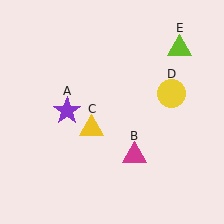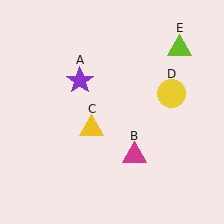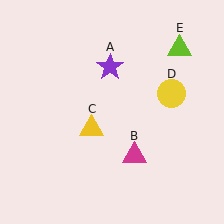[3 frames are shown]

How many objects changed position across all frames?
1 object changed position: purple star (object A).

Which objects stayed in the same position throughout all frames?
Magenta triangle (object B) and yellow triangle (object C) and yellow circle (object D) and lime triangle (object E) remained stationary.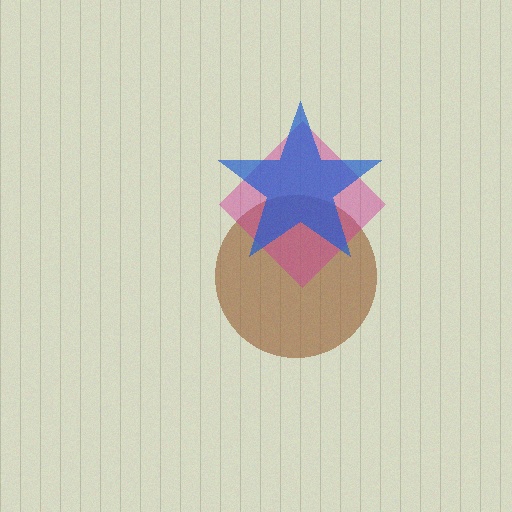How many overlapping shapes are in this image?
There are 3 overlapping shapes in the image.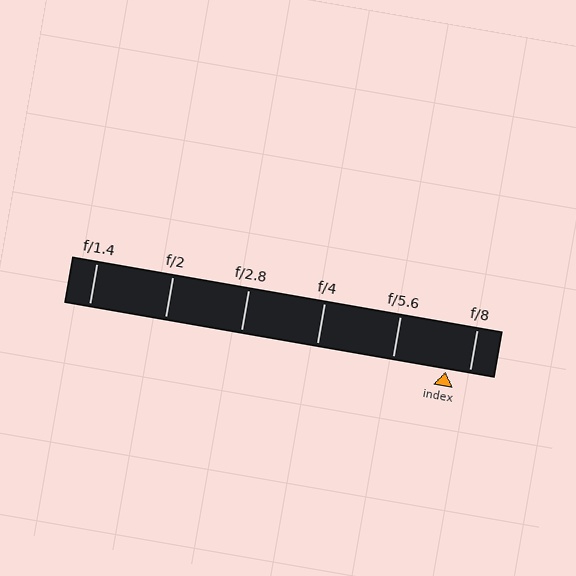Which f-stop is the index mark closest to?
The index mark is closest to f/8.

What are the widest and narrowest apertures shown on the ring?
The widest aperture shown is f/1.4 and the narrowest is f/8.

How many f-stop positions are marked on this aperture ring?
There are 6 f-stop positions marked.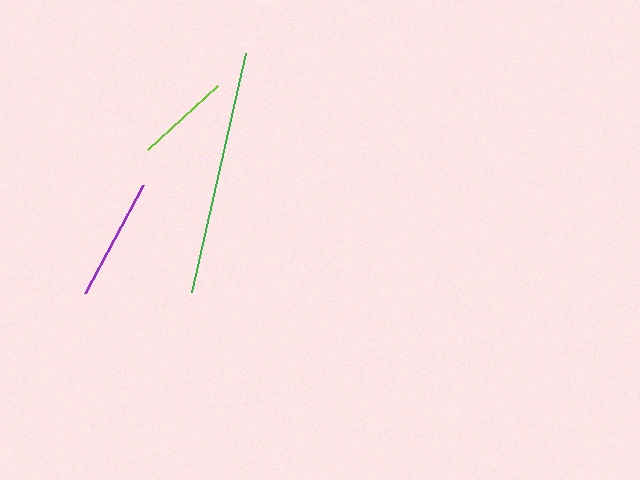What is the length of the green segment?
The green segment is approximately 245 pixels long.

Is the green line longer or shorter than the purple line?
The green line is longer than the purple line.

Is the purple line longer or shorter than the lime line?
The purple line is longer than the lime line.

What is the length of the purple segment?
The purple segment is approximately 123 pixels long.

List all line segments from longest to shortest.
From longest to shortest: green, purple, lime.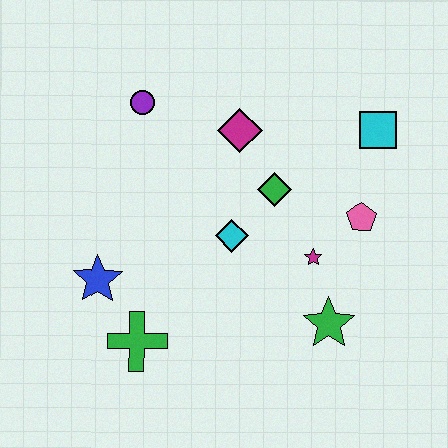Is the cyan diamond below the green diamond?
Yes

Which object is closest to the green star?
The magenta star is closest to the green star.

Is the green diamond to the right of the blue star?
Yes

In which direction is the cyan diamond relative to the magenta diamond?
The cyan diamond is below the magenta diamond.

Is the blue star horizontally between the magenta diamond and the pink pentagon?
No